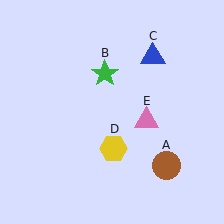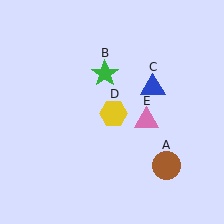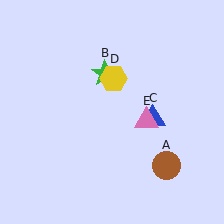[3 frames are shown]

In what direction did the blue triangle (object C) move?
The blue triangle (object C) moved down.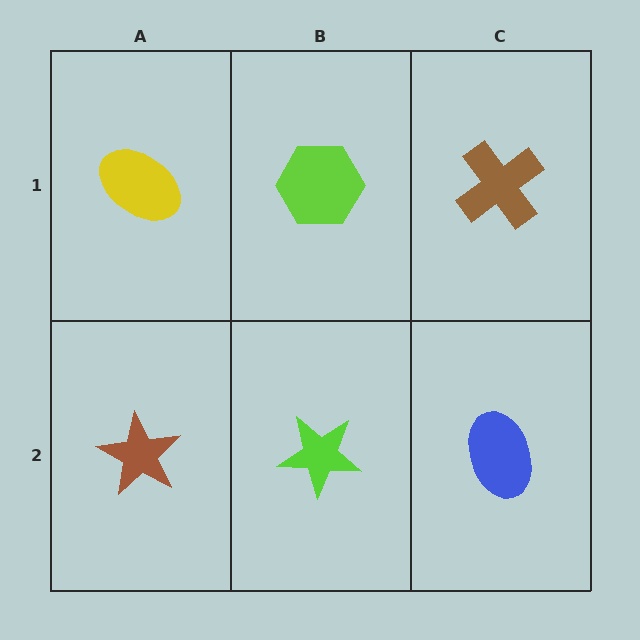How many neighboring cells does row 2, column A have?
2.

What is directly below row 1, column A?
A brown star.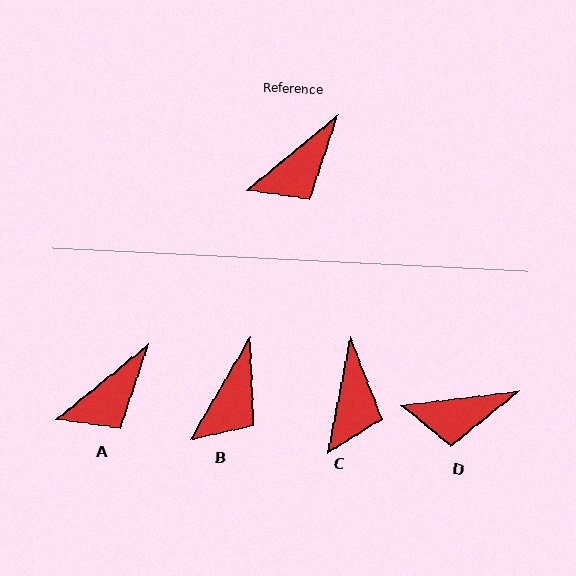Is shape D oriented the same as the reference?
No, it is off by about 32 degrees.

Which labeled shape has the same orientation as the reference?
A.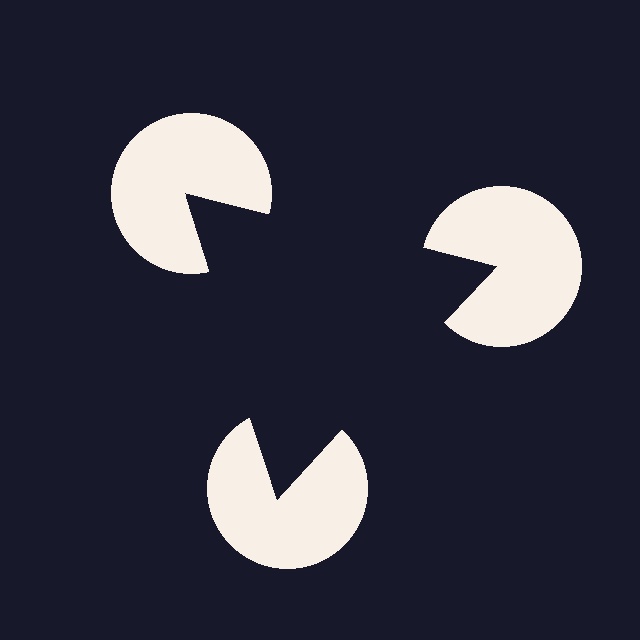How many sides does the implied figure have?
3 sides.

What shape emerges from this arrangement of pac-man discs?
An illusory triangle — its edges are inferred from the aligned wedge cuts in the pac-man discs, not physically drawn.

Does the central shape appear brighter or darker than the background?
It typically appears slightly darker than the background, even though no actual brightness change is drawn.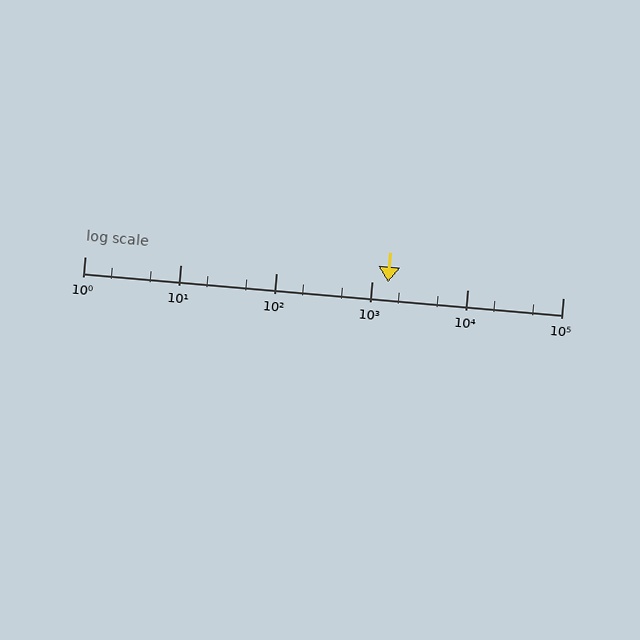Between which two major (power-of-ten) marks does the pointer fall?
The pointer is between 1000 and 10000.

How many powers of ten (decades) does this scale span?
The scale spans 5 decades, from 1 to 100000.